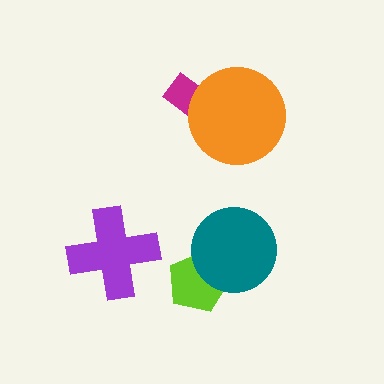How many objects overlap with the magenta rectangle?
1 object overlaps with the magenta rectangle.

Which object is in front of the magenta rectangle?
The orange circle is in front of the magenta rectangle.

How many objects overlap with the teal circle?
1 object overlaps with the teal circle.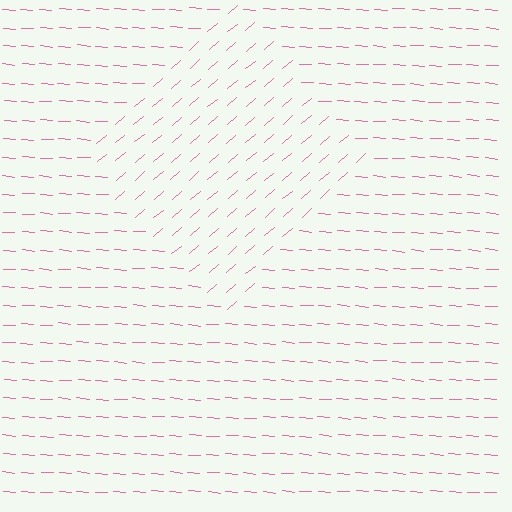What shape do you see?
I see a diamond.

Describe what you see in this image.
The image is filled with small pink line segments. A diamond region in the image has lines oriented differently from the surrounding lines, creating a visible texture boundary.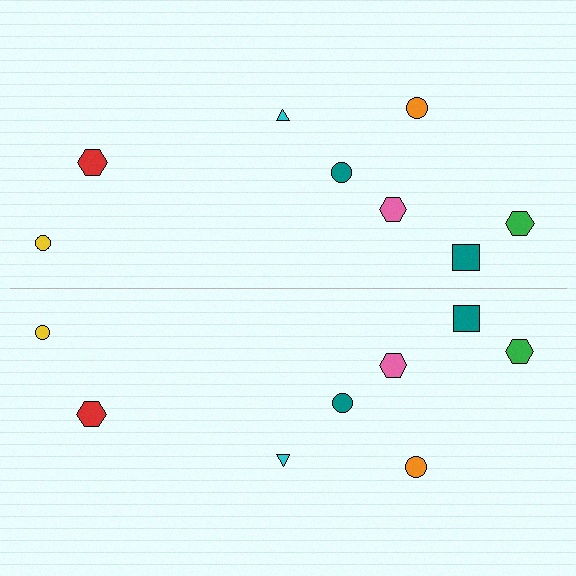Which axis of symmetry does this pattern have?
The pattern has a horizontal axis of symmetry running through the center of the image.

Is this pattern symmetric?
Yes, this pattern has bilateral (reflection) symmetry.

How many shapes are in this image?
There are 16 shapes in this image.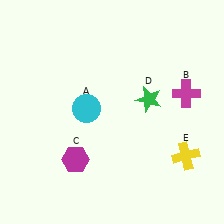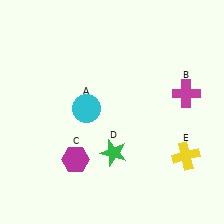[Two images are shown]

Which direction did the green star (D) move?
The green star (D) moved down.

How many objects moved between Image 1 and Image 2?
1 object moved between the two images.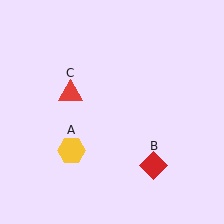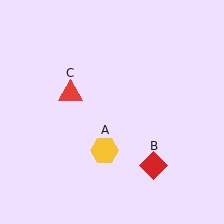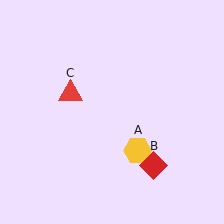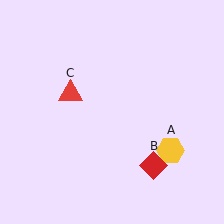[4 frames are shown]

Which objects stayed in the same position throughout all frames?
Red diamond (object B) and red triangle (object C) remained stationary.